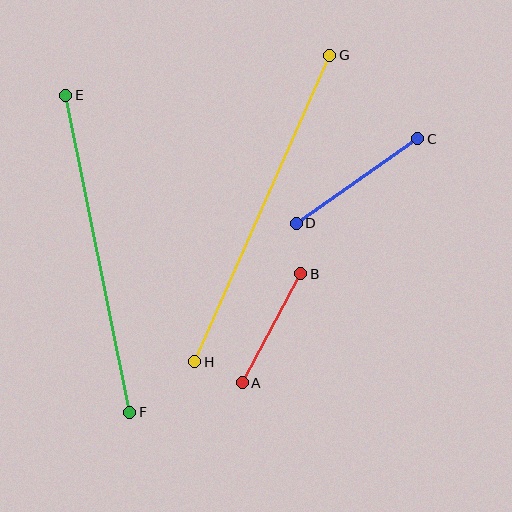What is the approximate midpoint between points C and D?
The midpoint is at approximately (357, 181) pixels.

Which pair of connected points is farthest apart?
Points G and H are farthest apart.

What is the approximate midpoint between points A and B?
The midpoint is at approximately (272, 328) pixels.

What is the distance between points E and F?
The distance is approximately 324 pixels.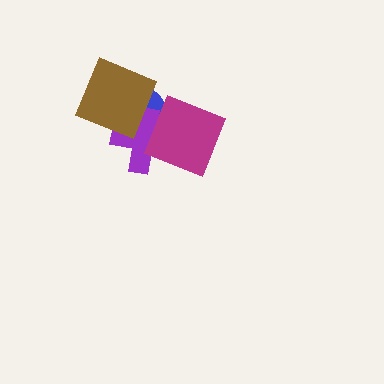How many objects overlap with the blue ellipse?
3 objects overlap with the blue ellipse.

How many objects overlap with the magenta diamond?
3 objects overlap with the magenta diamond.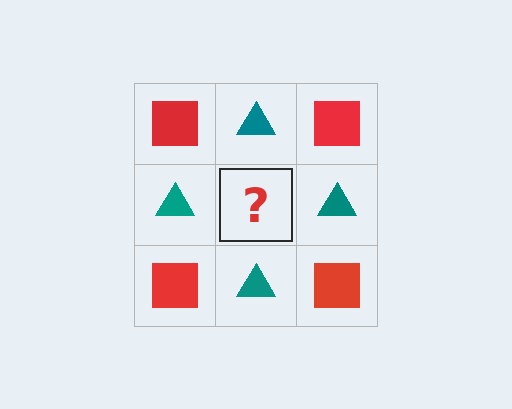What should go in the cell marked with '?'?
The missing cell should contain a red square.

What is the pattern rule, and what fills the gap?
The rule is that it alternates red square and teal triangle in a checkerboard pattern. The gap should be filled with a red square.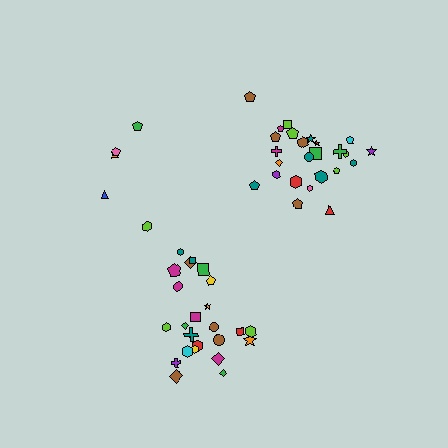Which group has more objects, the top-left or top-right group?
The top-right group.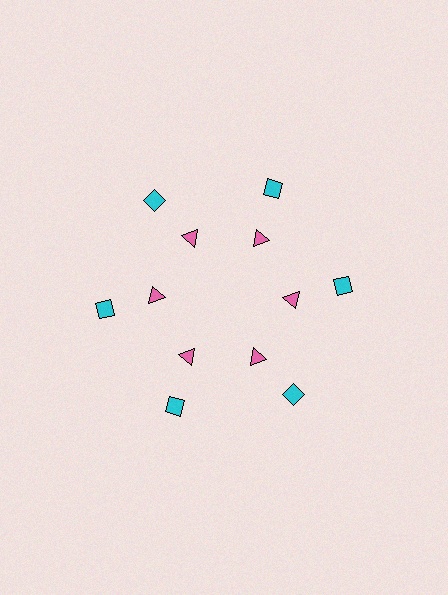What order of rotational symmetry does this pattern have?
This pattern has 6-fold rotational symmetry.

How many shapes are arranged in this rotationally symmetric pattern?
There are 12 shapes, arranged in 6 groups of 2.